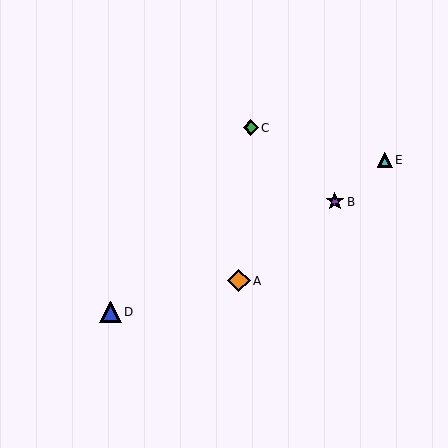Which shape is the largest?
The orange diamond (labeled A) is the largest.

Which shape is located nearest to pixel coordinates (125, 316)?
The blue triangle (labeled D) at (110, 312) is nearest to that location.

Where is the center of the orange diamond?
The center of the orange diamond is at (239, 281).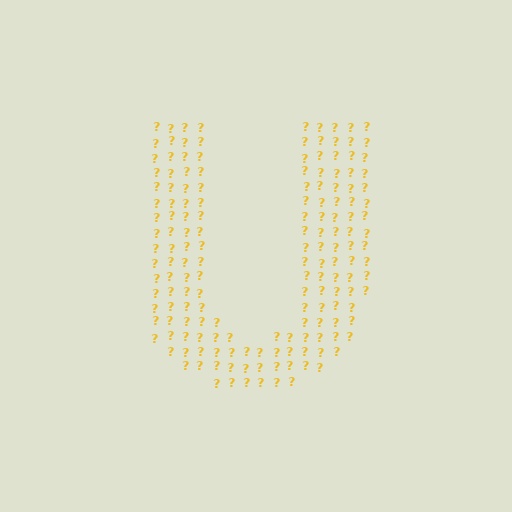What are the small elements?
The small elements are question marks.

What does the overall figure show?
The overall figure shows the letter U.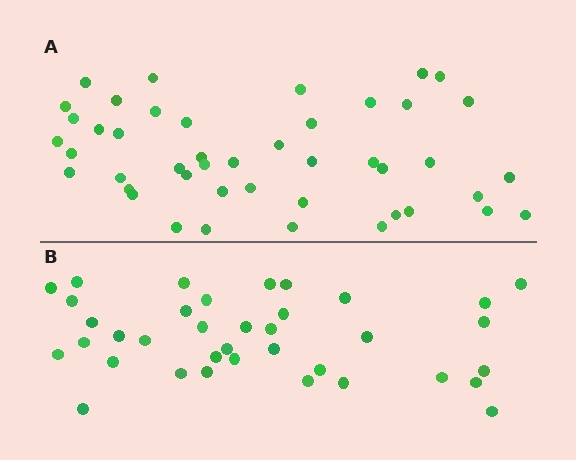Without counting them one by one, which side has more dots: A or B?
Region A (the top region) has more dots.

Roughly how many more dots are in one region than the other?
Region A has roughly 8 or so more dots than region B.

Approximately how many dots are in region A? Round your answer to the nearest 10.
About 40 dots. (The exact count is 45, which rounds to 40.)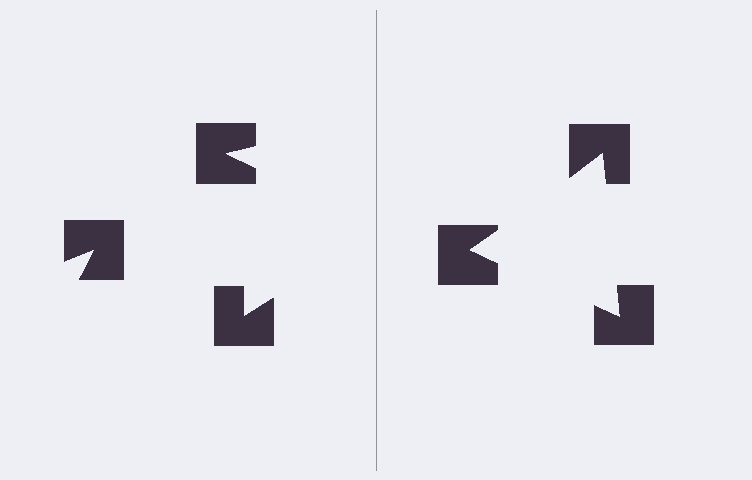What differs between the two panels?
The notched squares are positioned identically on both sides; only the wedge orientations differ. On the right they align to a triangle; on the left they are misaligned.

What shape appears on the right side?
An illusory triangle.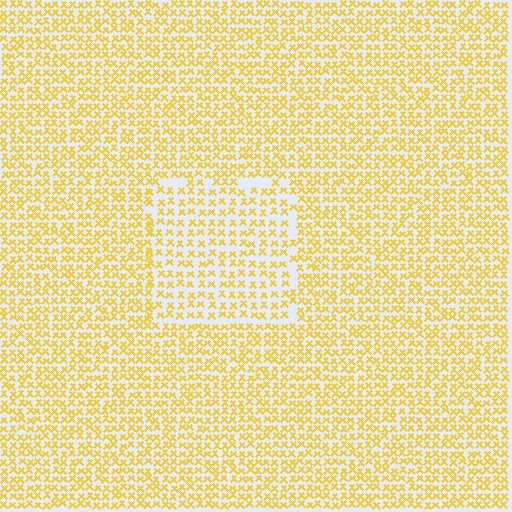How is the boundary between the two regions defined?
The boundary is defined by a change in element density (approximately 1.5x ratio). All elements are the same color, size, and shape.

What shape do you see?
I see a rectangle.